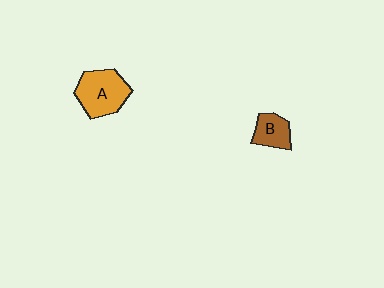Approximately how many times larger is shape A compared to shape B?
Approximately 1.8 times.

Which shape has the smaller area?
Shape B (brown).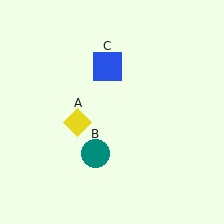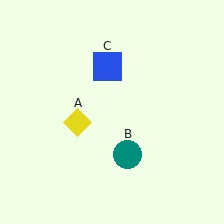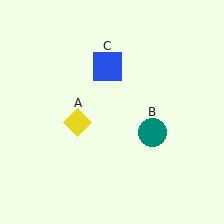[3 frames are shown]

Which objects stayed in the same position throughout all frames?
Yellow diamond (object A) and blue square (object C) remained stationary.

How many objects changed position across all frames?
1 object changed position: teal circle (object B).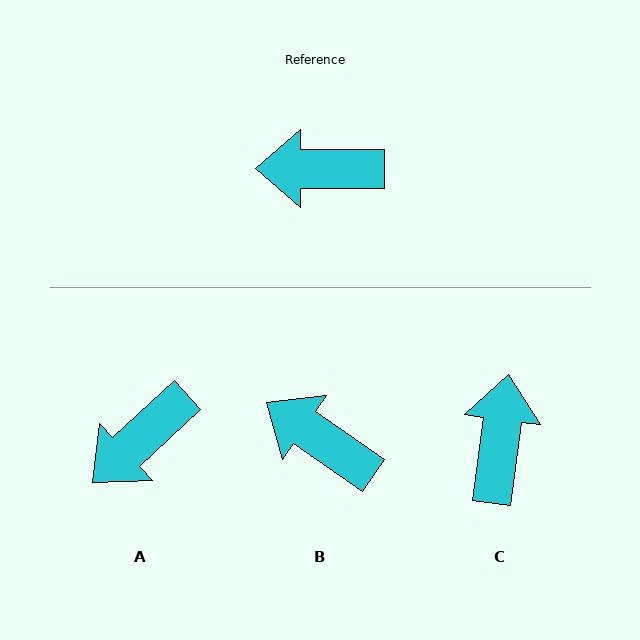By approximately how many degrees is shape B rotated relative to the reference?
Approximately 34 degrees clockwise.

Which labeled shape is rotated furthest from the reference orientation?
C, about 97 degrees away.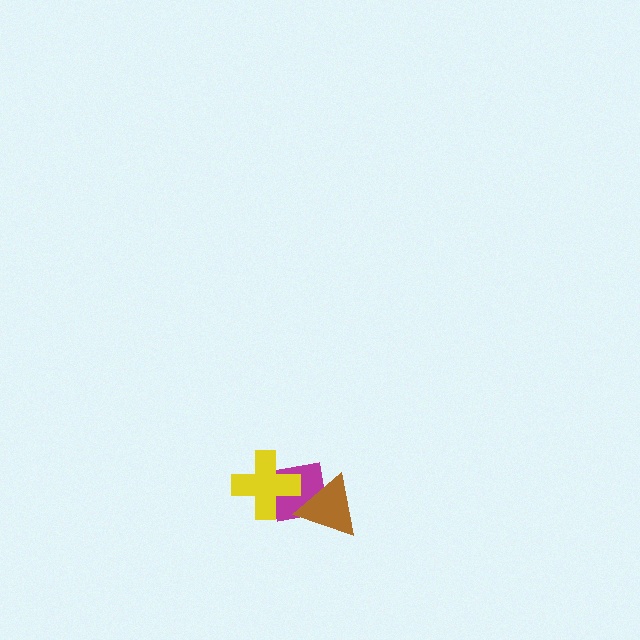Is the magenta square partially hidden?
Yes, it is partially covered by another shape.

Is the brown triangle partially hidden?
No, no other shape covers it.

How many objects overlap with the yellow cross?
1 object overlaps with the yellow cross.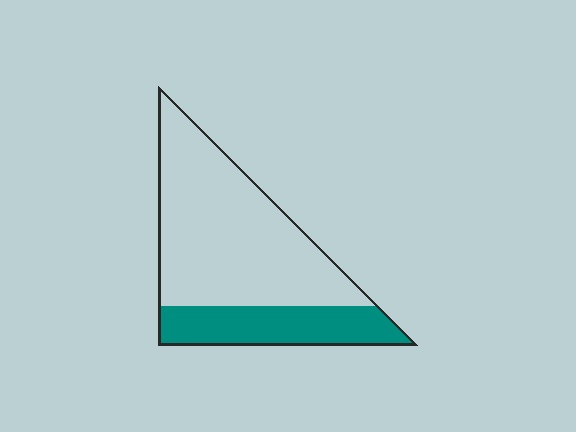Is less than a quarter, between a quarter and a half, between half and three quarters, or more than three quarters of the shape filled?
Between a quarter and a half.